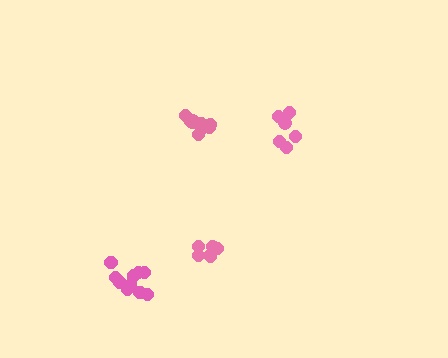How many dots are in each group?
Group 1: 6 dots, Group 2: 7 dots, Group 3: 10 dots, Group 4: 10 dots (33 total).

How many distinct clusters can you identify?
There are 4 distinct clusters.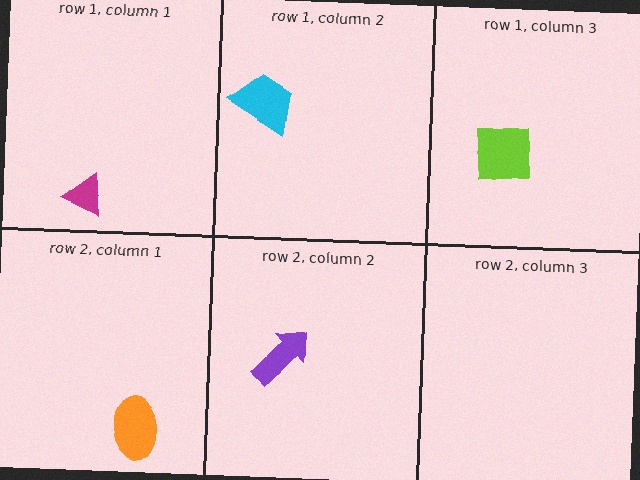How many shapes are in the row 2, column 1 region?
1.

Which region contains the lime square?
The row 1, column 3 region.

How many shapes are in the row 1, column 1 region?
1.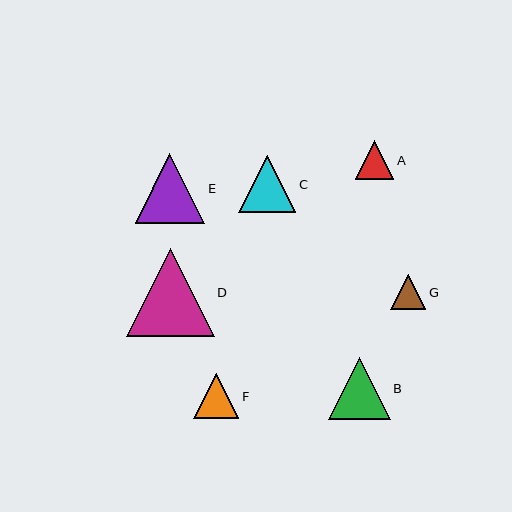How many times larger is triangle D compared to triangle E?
Triangle D is approximately 1.3 times the size of triangle E.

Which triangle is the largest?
Triangle D is the largest with a size of approximately 88 pixels.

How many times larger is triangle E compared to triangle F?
Triangle E is approximately 1.5 times the size of triangle F.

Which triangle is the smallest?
Triangle G is the smallest with a size of approximately 35 pixels.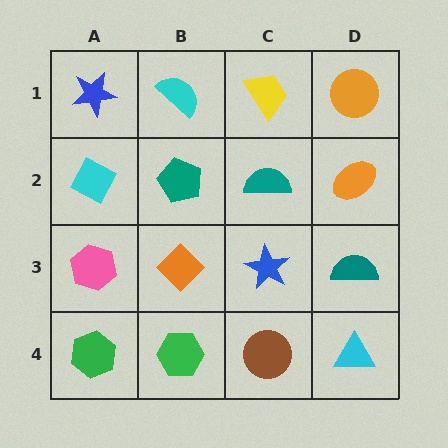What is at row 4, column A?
A green hexagon.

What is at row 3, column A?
A pink hexagon.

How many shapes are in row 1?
4 shapes.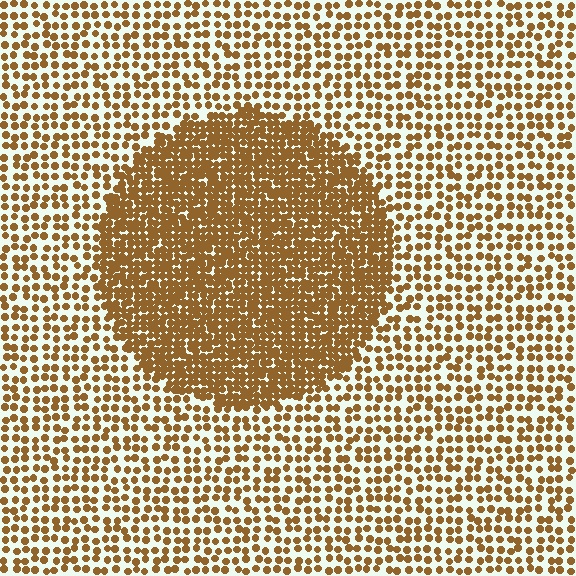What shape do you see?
I see a circle.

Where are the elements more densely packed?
The elements are more densely packed inside the circle boundary.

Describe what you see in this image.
The image contains small brown elements arranged at two different densities. A circle-shaped region is visible where the elements are more densely packed than the surrounding area.